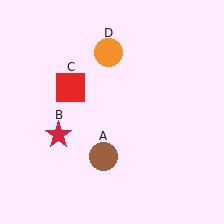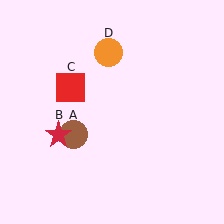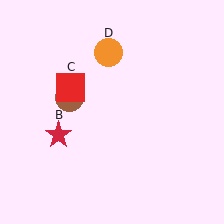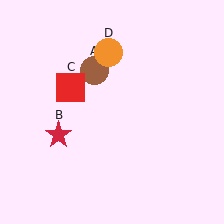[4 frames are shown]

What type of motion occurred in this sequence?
The brown circle (object A) rotated clockwise around the center of the scene.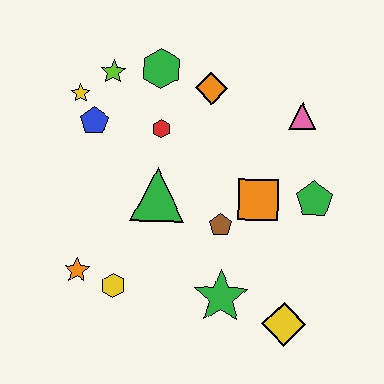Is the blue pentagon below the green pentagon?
No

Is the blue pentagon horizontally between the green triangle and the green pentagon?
No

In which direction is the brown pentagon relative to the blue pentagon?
The brown pentagon is to the right of the blue pentagon.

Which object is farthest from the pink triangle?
The orange star is farthest from the pink triangle.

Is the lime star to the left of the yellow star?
No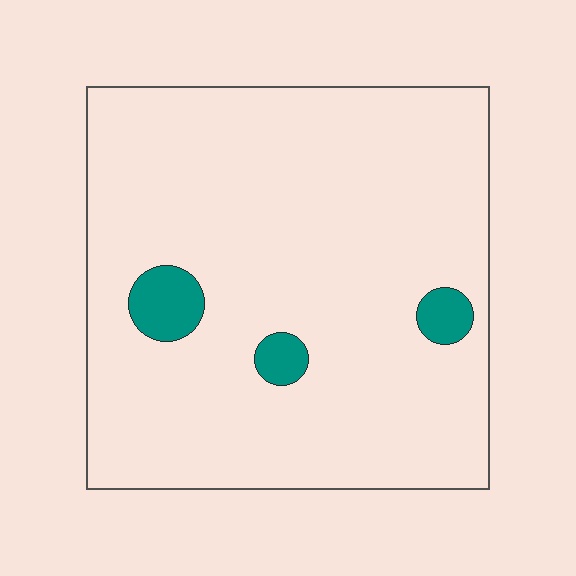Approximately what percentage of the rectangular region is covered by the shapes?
Approximately 5%.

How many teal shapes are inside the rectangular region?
3.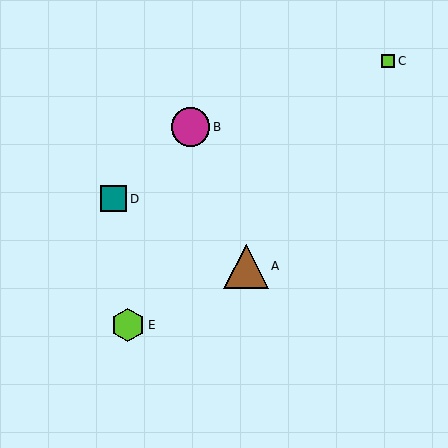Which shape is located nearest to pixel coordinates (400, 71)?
The lime square (labeled C) at (388, 61) is nearest to that location.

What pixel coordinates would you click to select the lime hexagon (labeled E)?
Click at (128, 325) to select the lime hexagon E.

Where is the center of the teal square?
The center of the teal square is at (114, 199).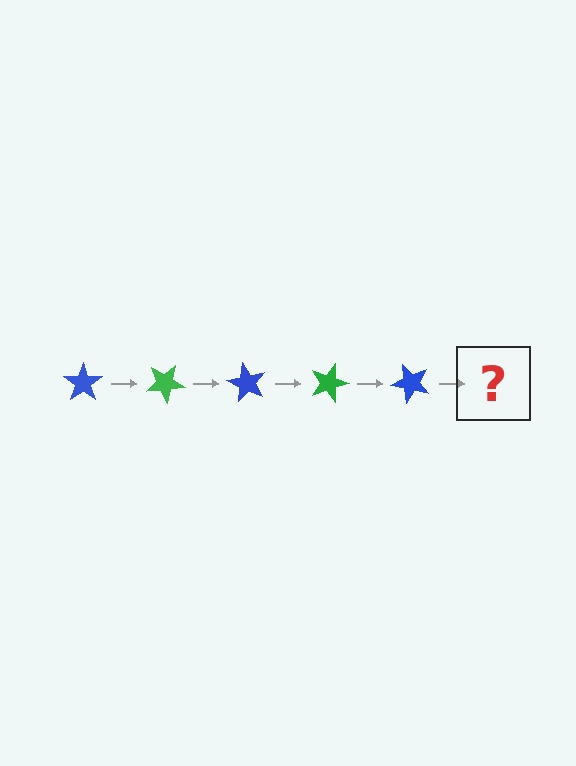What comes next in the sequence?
The next element should be a green star, rotated 150 degrees from the start.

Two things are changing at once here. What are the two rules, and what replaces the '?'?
The two rules are that it rotates 30 degrees each step and the color cycles through blue and green. The '?' should be a green star, rotated 150 degrees from the start.